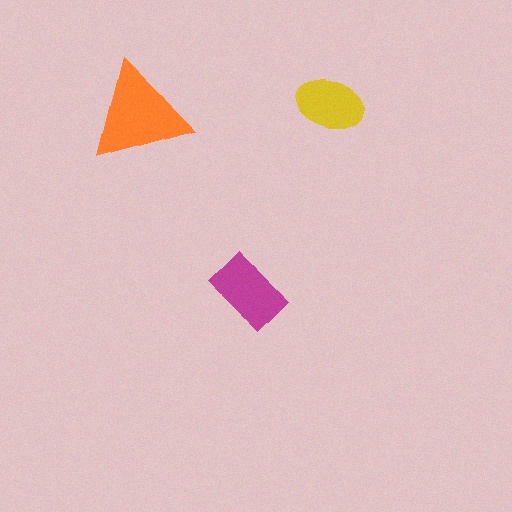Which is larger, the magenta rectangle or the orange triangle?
The orange triangle.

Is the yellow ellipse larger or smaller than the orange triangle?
Smaller.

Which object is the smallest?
The yellow ellipse.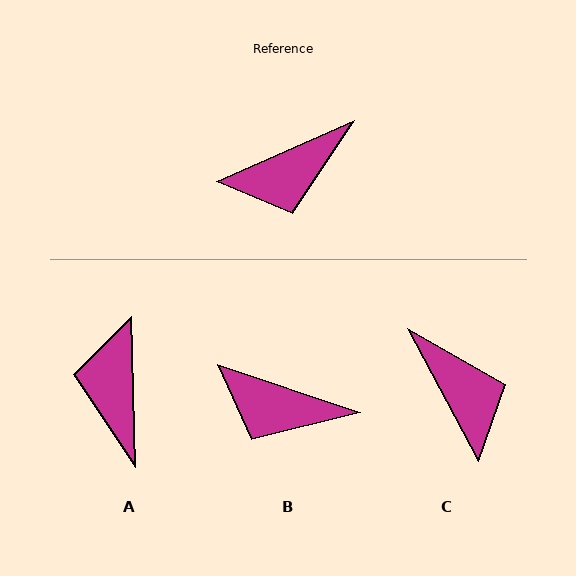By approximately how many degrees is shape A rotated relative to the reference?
Approximately 112 degrees clockwise.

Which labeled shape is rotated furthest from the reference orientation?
A, about 112 degrees away.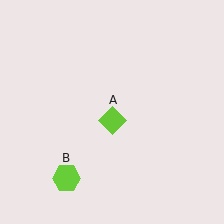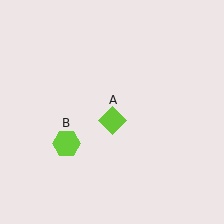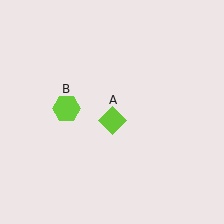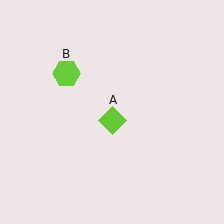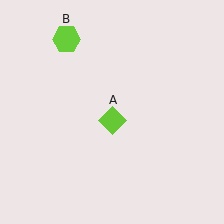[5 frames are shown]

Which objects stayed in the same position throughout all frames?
Lime diamond (object A) remained stationary.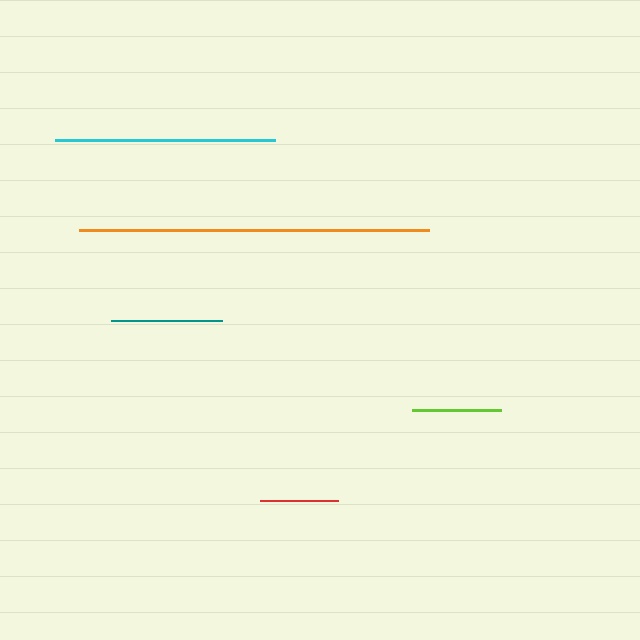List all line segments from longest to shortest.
From longest to shortest: orange, cyan, teal, lime, red.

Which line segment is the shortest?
The red line is the shortest at approximately 79 pixels.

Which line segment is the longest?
The orange line is the longest at approximately 350 pixels.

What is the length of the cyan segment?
The cyan segment is approximately 220 pixels long.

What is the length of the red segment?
The red segment is approximately 79 pixels long.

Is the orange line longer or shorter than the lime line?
The orange line is longer than the lime line.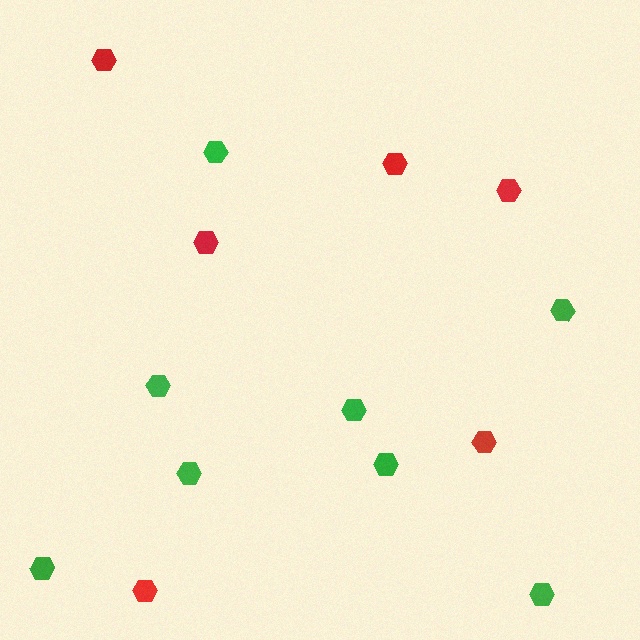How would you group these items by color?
There are 2 groups: one group of green hexagons (8) and one group of red hexagons (6).